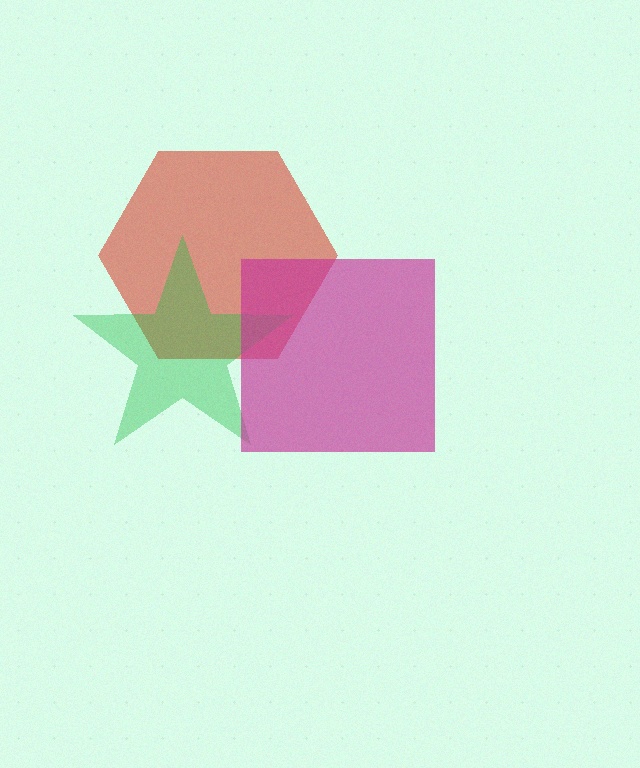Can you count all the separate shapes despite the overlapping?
Yes, there are 3 separate shapes.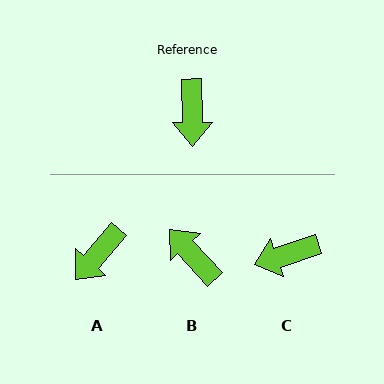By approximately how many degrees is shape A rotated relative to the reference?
Approximately 42 degrees clockwise.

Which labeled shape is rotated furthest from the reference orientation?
B, about 139 degrees away.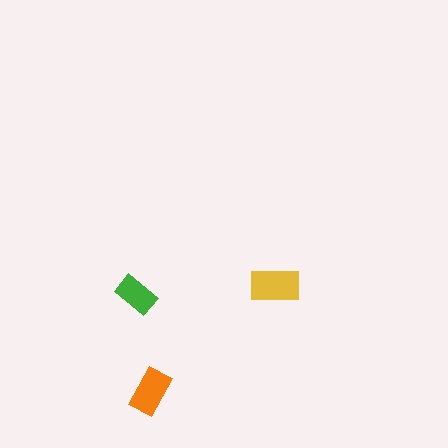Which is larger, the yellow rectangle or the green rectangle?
The yellow one.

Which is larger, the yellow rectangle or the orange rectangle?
The yellow one.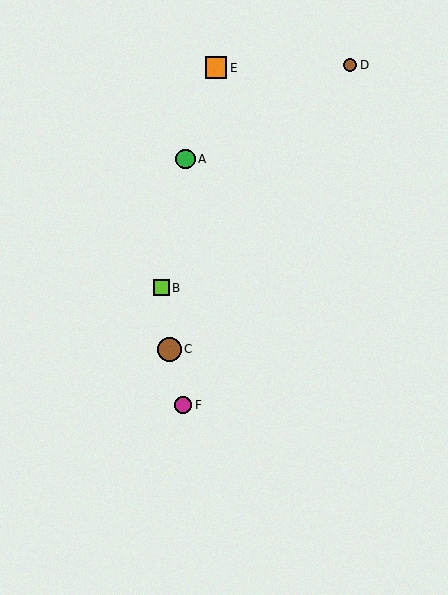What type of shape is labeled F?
Shape F is a magenta circle.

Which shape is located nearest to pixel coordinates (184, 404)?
The magenta circle (labeled F) at (183, 405) is nearest to that location.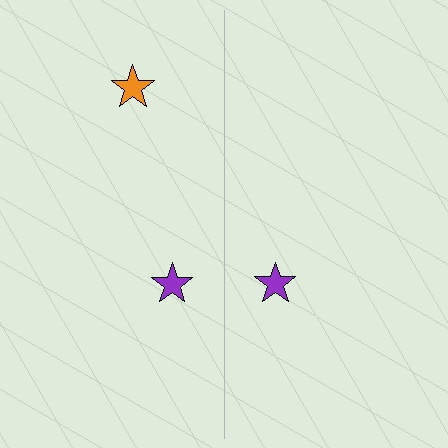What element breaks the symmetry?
A orange star is missing from the right side.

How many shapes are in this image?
There are 3 shapes in this image.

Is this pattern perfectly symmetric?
No, the pattern is not perfectly symmetric. A orange star is missing from the right side.